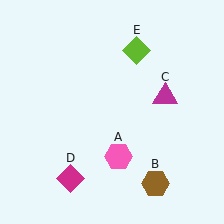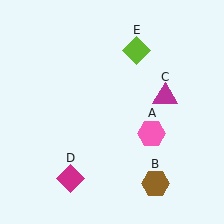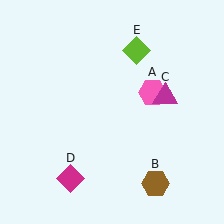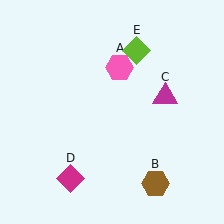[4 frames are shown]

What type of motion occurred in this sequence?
The pink hexagon (object A) rotated counterclockwise around the center of the scene.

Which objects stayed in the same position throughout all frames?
Brown hexagon (object B) and magenta triangle (object C) and magenta diamond (object D) and lime diamond (object E) remained stationary.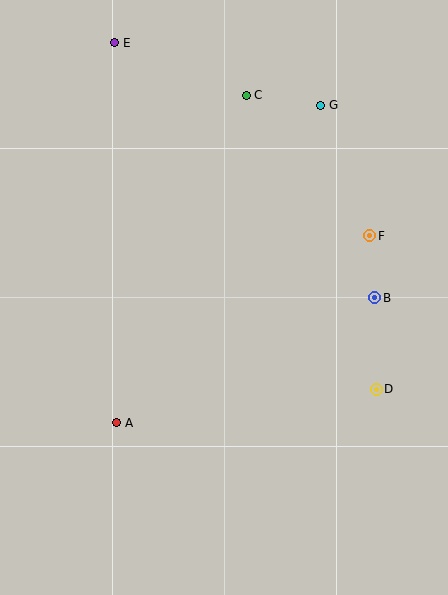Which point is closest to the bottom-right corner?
Point D is closest to the bottom-right corner.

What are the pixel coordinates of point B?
Point B is at (375, 298).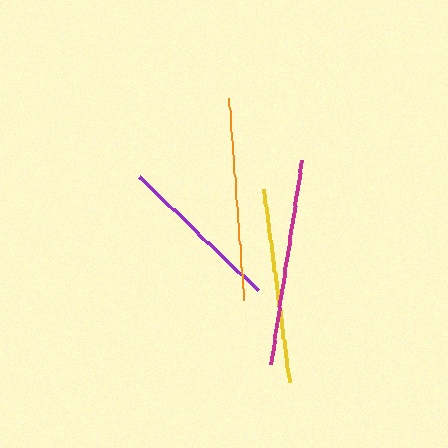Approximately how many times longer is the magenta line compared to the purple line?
The magenta line is approximately 1.3 times the length of the purple line.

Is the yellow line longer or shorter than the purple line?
The yellow line is longer than the purple line.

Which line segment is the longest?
The magenta line is the longest at approximately 206 pixels.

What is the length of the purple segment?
The purple segment is approximately 164 pixels long.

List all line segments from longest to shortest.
From longest to shortest: magenta, orange, yellow, purple.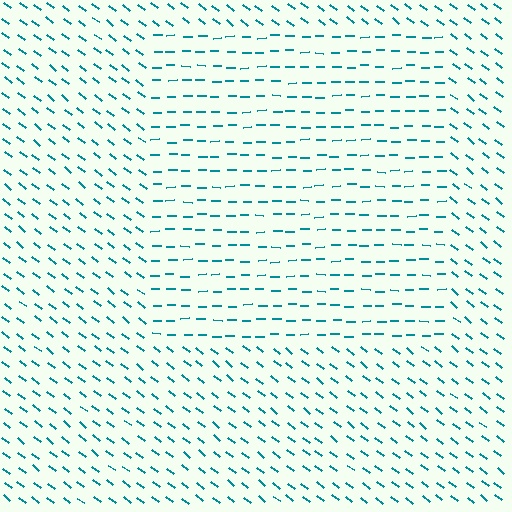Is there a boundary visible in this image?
Yes, there is a texture boundary formed by a change in line orientation.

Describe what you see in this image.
The image is filled with small teal line segments. A rectangle region in the image has lines oriented differently from the surrounding lines, creating a visible texture boundary.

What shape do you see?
I see a rectangle.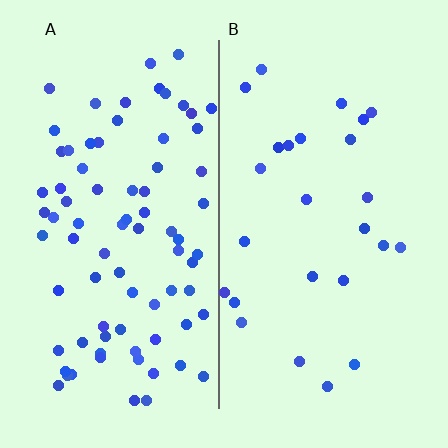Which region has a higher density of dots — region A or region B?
A (the left).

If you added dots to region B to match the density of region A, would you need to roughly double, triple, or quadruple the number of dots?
Approximately triple.